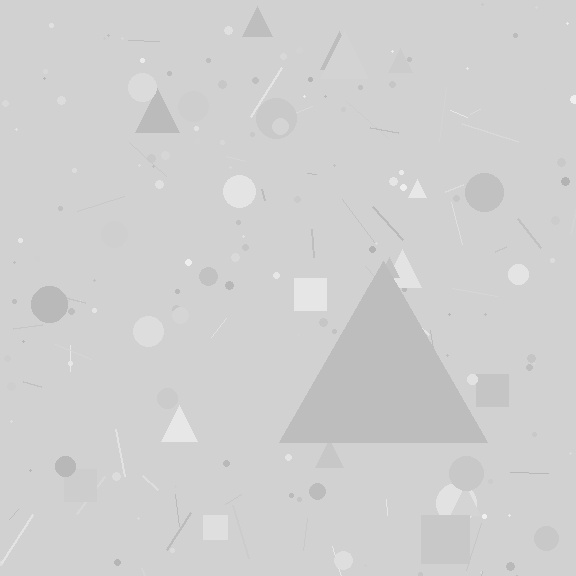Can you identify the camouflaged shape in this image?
The camouflaged shape is a triangle.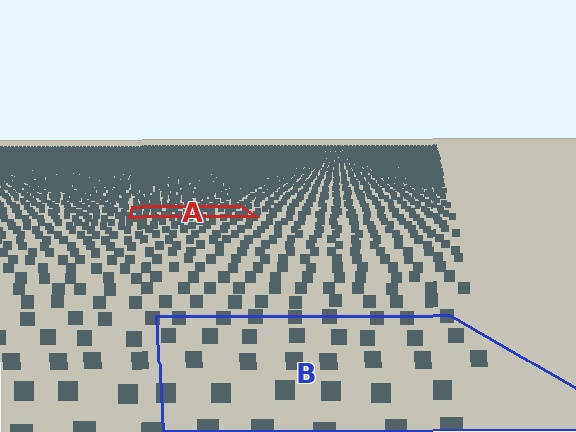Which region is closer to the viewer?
Region B is closer. The texture elements there are larger and more spread out.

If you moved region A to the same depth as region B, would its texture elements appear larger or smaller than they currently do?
They would appear larger. At a closer depth, the same texture elements are projected at a bigger on-screen size.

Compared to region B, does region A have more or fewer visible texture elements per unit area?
Region A has more texture elements per unit area — they are packed more densely because it is farther away.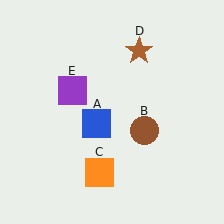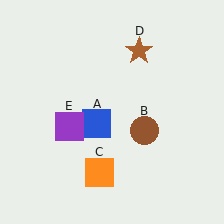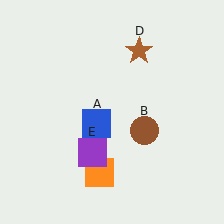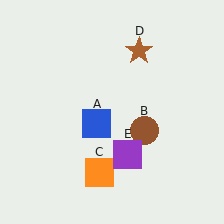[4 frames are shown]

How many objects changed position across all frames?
1 object changed position: purple square (object E).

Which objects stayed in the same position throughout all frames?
Blue square (object A) and brown circle (object B) and orange square (object C) and brown star (object D) remained stationary.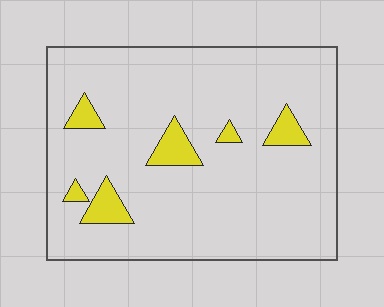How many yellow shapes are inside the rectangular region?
6.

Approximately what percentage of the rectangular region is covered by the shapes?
Approximately 10%.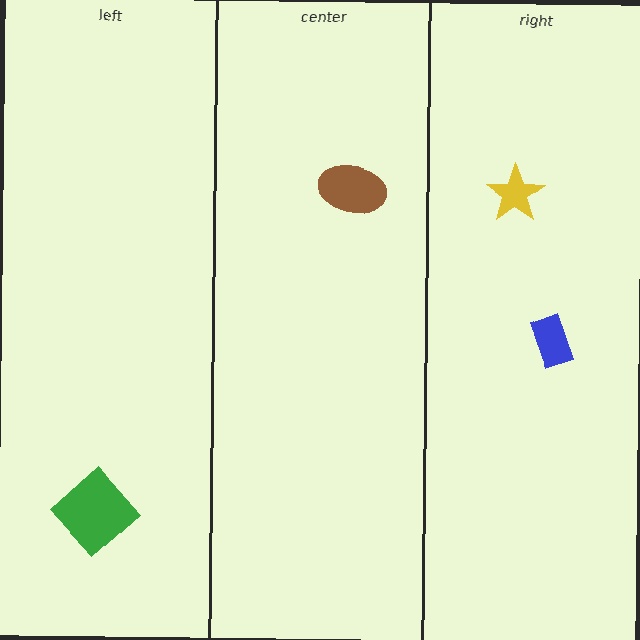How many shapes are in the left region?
1.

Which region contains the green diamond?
The left region.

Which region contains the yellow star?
The right region.